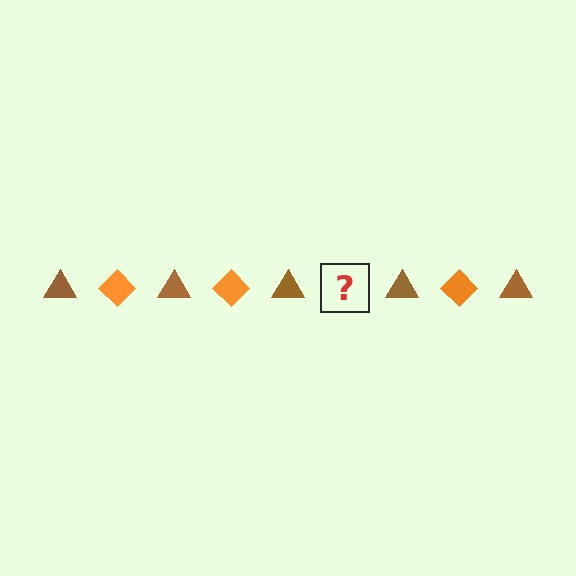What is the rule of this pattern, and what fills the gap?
The rule is that the pattern alternates between brown triangle and orange diamond. The gap should be filled with an orange diamond.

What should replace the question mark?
The question mark should be replaced with an orange diamond.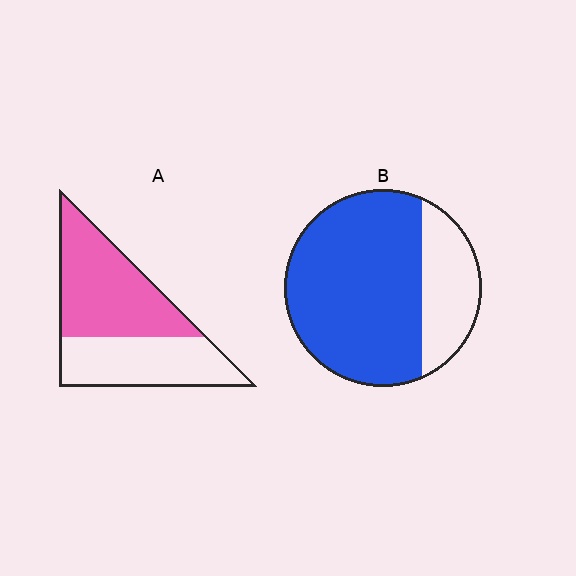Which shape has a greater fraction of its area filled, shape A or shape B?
Shape B.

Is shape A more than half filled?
Yes.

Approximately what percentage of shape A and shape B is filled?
A is approximately 55% and B is approximately 75%.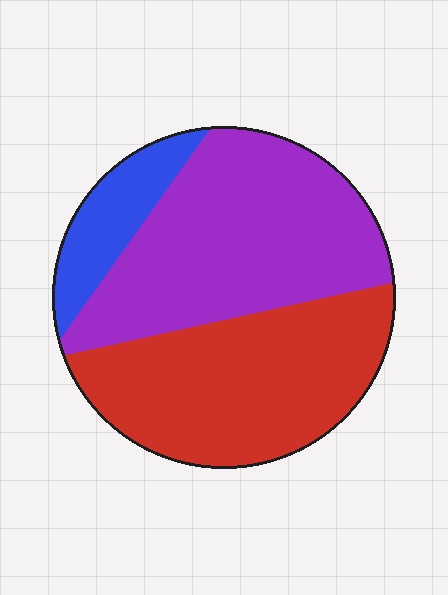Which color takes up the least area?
Blue, at roughly 10%.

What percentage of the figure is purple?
Purple covers roughly 45% of the figure.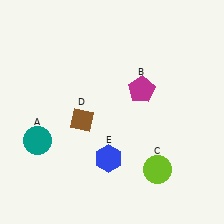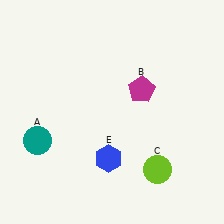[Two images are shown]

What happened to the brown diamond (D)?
The brown diamond (D) was removed in Image 2. It was in the bottom-left area of Image 1.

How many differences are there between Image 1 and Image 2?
There is 1 difference between the two images.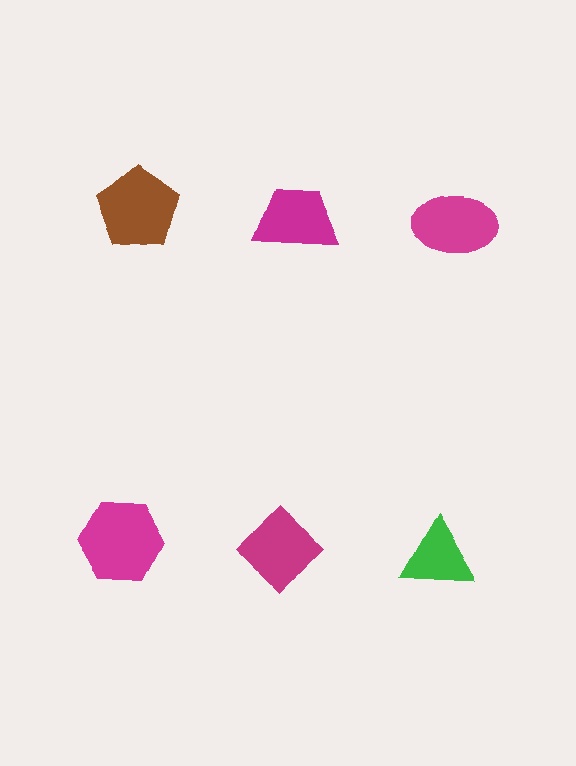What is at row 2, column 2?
A magenta diamond.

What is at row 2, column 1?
A magenta hexagon.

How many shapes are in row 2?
3 shapes.